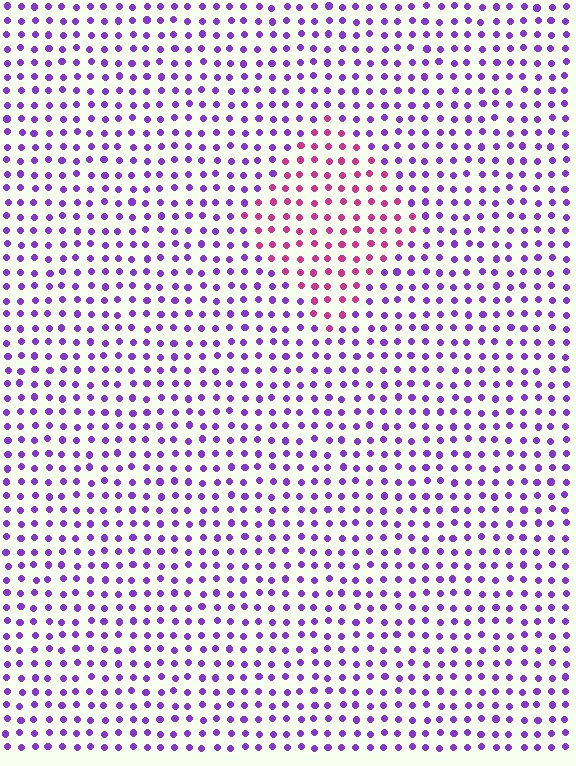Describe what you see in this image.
The image is filled with small purple elements in a uniform arrangement. A diamond-shaped region is visible where the elements are tinted to a slightly different hue, forming a subtle color boundary.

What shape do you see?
I see a diamond.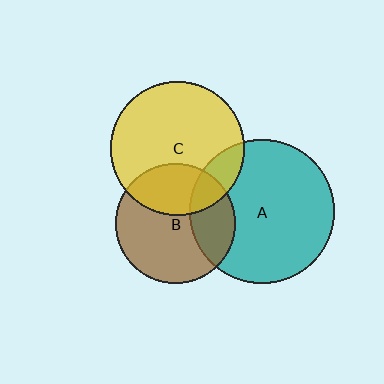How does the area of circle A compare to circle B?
Approximately 1.4 times.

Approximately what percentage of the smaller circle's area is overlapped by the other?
Approximately 30%.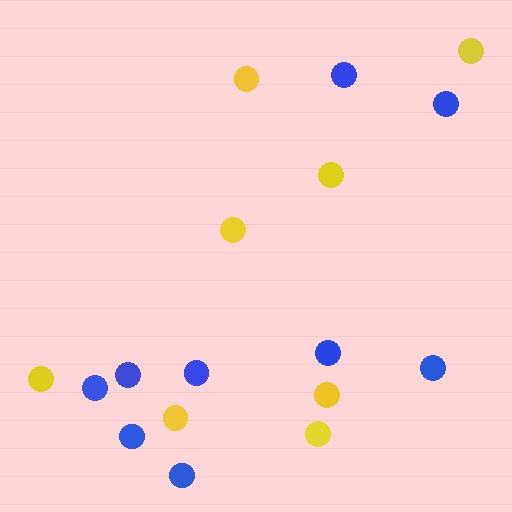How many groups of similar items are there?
There are 2 groups: one group of blue circles (9) and one group of yellow circles (8).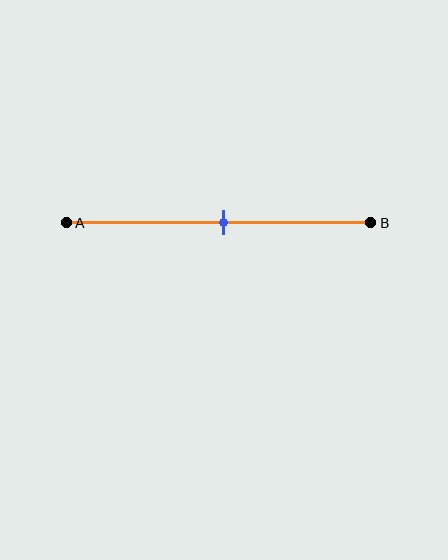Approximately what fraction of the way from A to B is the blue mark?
The blue mark is approximately 50% of the way from A to B.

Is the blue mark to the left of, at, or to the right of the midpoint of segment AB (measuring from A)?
The blue mark is approximately at the midpoint of segment AB.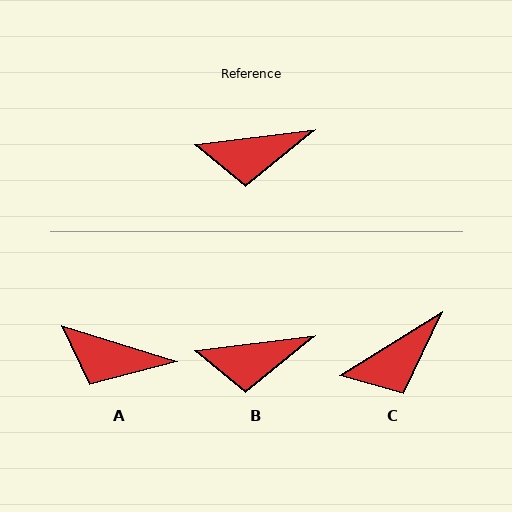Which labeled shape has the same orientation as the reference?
B.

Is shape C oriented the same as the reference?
No, it is off by about 25 degrees.